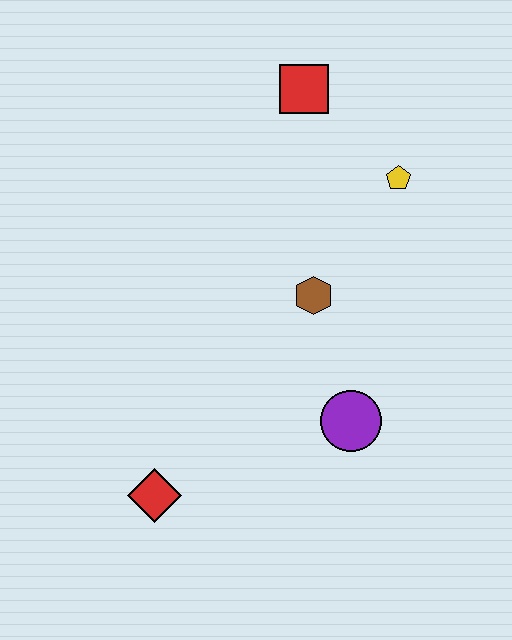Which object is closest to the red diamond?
The purple circle is closest to the red diamond.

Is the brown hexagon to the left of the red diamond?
No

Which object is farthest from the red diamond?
The red square is farthest from the red diamond.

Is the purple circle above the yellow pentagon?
No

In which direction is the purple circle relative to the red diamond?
The purple circle is to the right of the red diamond.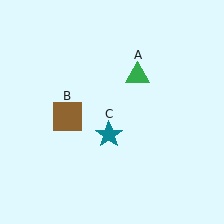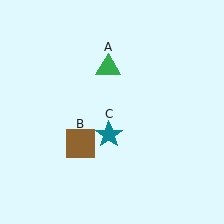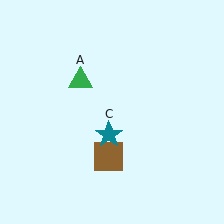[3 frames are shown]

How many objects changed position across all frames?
2 objects changed position: green triangle (object A), brown square (object B).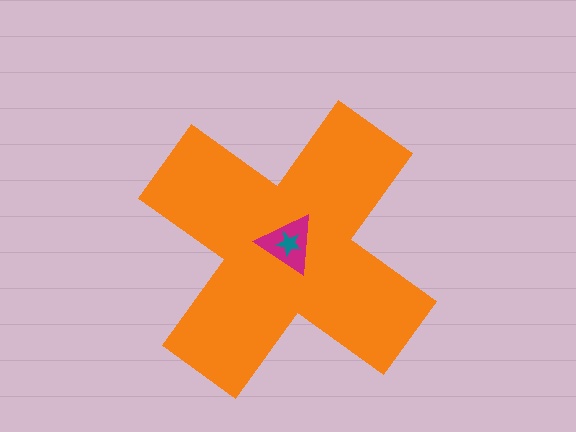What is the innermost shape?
The teal star.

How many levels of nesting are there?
3.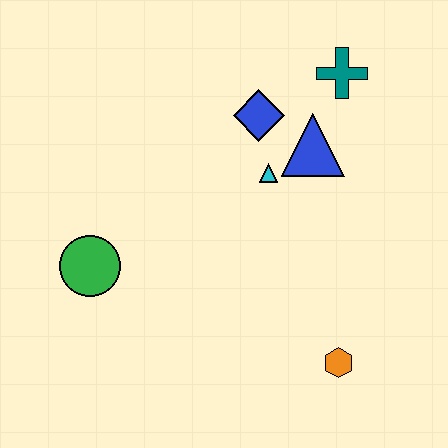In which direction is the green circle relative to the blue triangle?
The green circle is to the left of the blue triangle.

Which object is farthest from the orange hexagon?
The teal cross is farthest from the orange hexagon.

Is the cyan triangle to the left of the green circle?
No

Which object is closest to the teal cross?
The blue triangle is closest to the teal cross.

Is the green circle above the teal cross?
No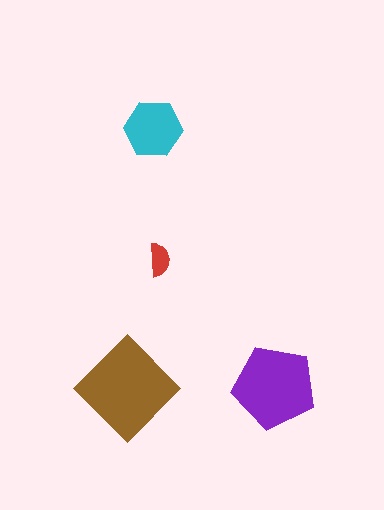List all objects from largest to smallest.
The brown diamond, the purple pentagon, the cyan hexagon, the red semicircle.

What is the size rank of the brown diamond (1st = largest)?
1st.